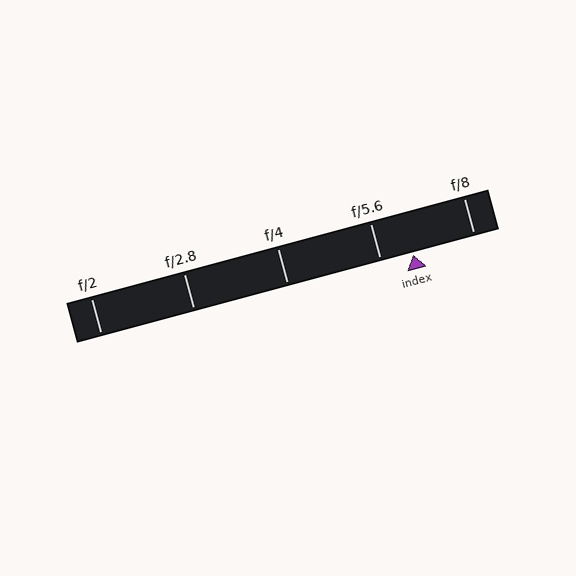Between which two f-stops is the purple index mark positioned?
The index mark is between f/5.6 and f/8.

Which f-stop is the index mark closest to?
The index mark is closest to f/5.6.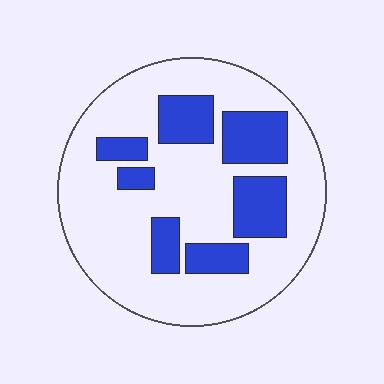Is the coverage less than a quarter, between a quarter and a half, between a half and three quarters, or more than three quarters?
Between a quarter and a half.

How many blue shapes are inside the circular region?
7.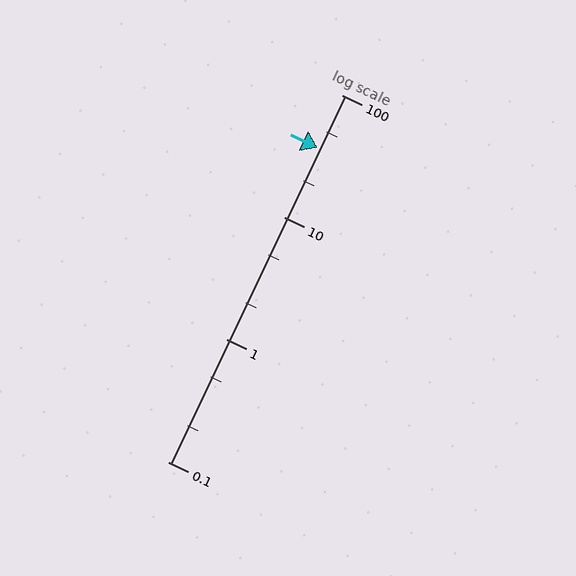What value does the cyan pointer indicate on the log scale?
The pointer indicates approximately 37.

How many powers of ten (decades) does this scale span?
The scale spans 3 decades, from 0.1 to 100.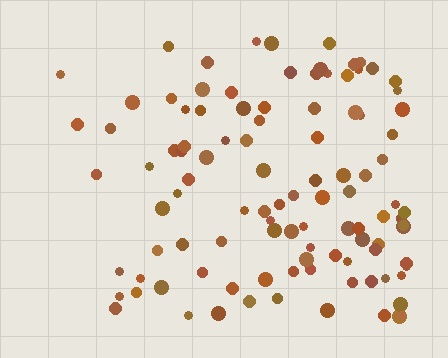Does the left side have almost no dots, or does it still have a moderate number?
Still a moderate number, just noticeably fewer than the right.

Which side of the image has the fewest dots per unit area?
The left.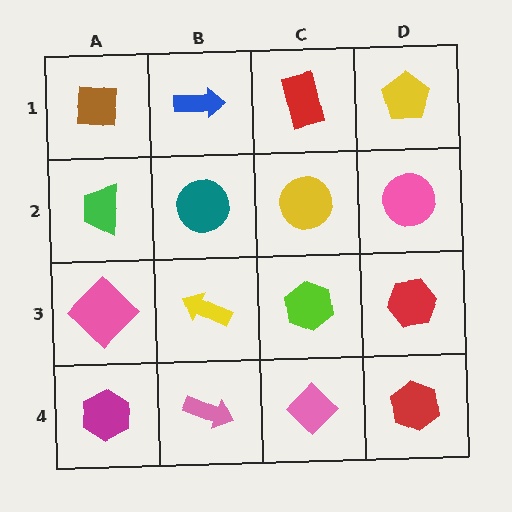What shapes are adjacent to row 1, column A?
A green trapezoid (row 2, column A), a blue arrow (row 1, column B).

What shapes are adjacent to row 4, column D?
A red hexagon (row 3, column D), a pink diamond (row 4, column C).